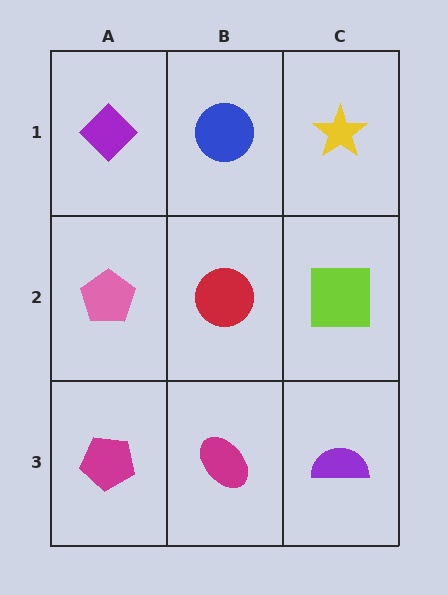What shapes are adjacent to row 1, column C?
A lime square (row 2, column C), a blue circle (row 1, column B).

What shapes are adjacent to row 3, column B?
A red circle (row 2, column B), a magenta pentagon (row 3, column A), a purple semicircle (row 3, column C).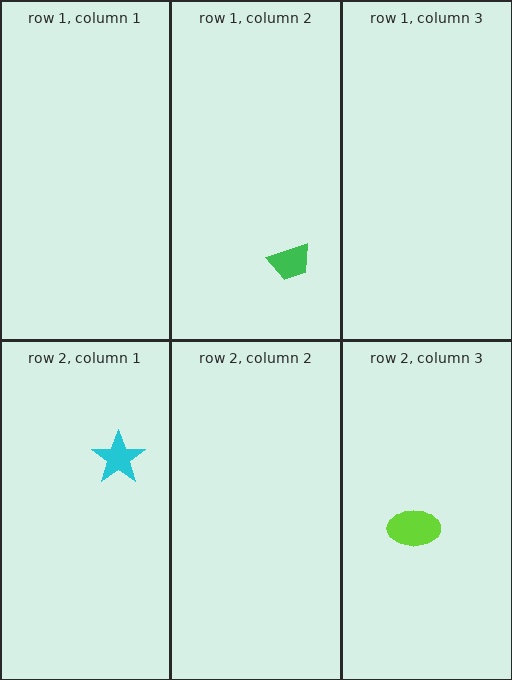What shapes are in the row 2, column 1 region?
The cyan star.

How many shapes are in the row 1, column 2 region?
1.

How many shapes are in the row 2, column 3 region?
1.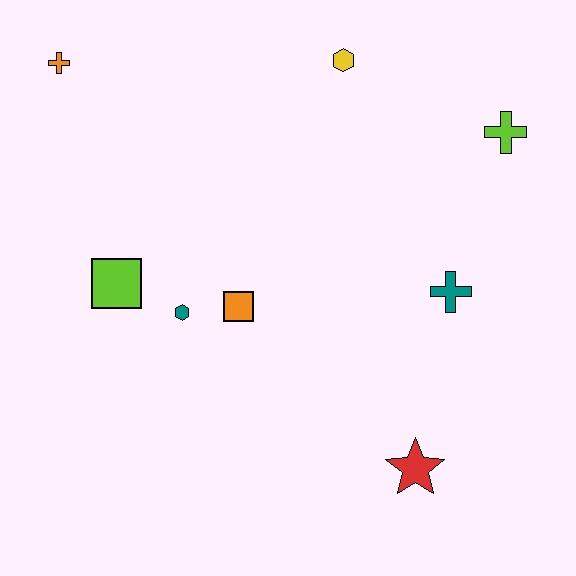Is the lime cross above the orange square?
Yes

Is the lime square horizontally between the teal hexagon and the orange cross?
Yes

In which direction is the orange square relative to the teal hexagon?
The orange square is to the right of the teal hexagon.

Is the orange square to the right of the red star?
No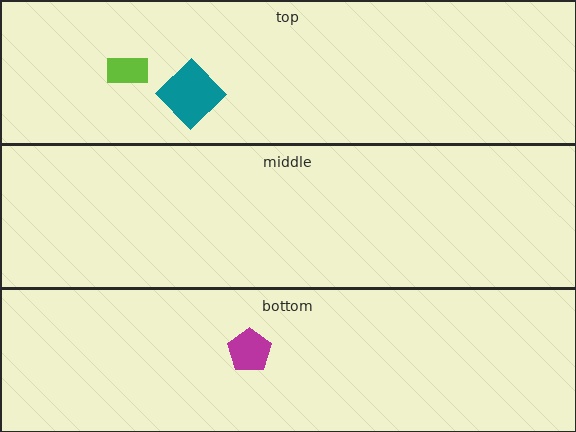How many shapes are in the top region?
2.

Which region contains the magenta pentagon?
The bottom region.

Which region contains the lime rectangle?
The top region.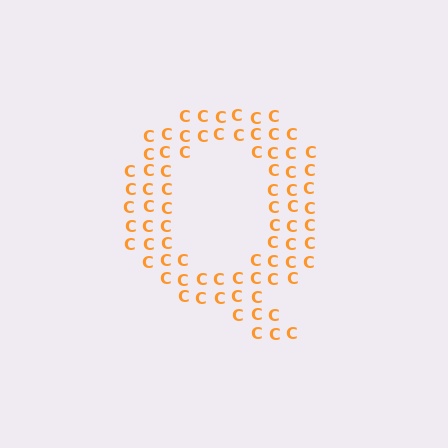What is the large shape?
The large shape is the letter Q.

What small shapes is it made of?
It is made of small letter C's.